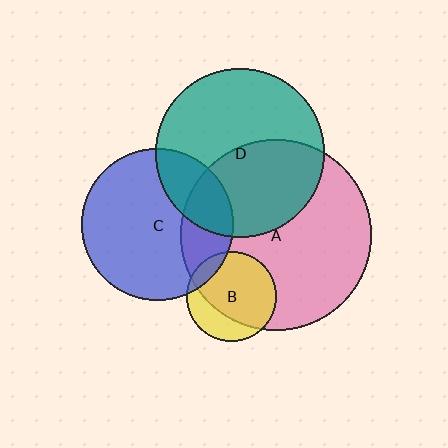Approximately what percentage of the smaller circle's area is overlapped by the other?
Approximately 75%.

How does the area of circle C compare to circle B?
Approximately 2.9 times.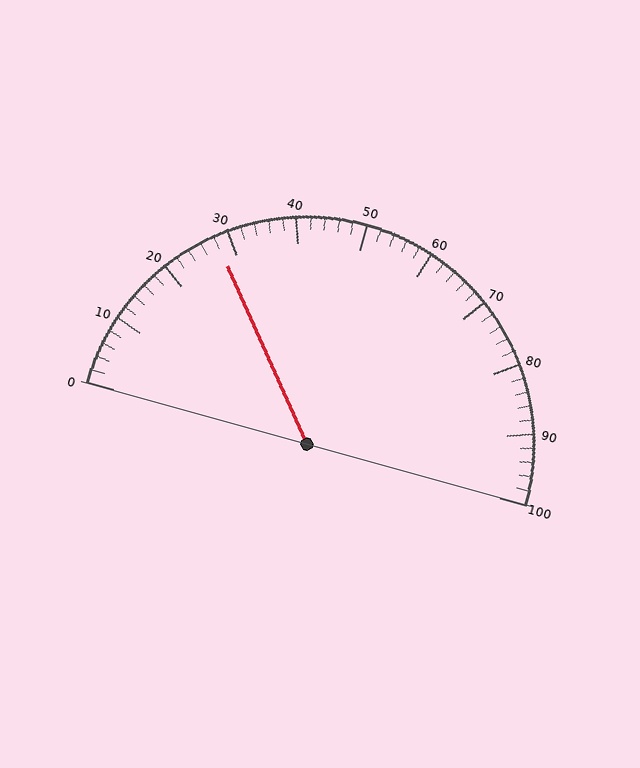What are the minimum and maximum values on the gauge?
The gauge ranges from 0 to 100.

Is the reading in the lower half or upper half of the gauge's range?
The reading is in the lower half of the range (0 to 100).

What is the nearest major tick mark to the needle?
The nearest major tick mark is 30.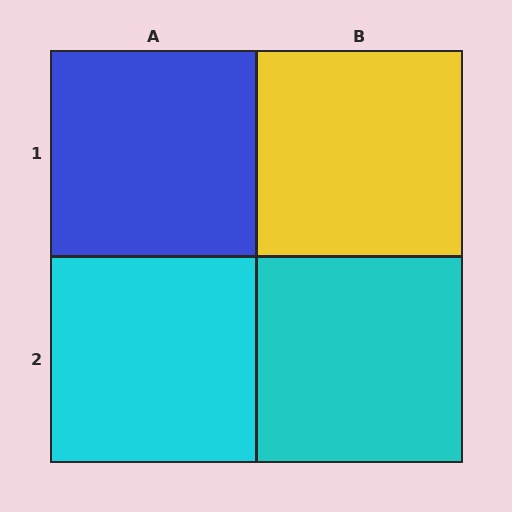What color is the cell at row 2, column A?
Cyan.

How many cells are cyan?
2 cells are cyan.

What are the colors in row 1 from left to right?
Blue, yellow.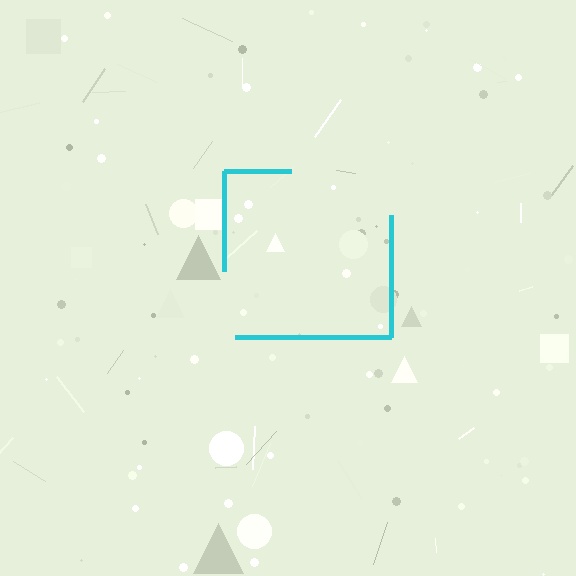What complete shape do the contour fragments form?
The contour fragments form a square.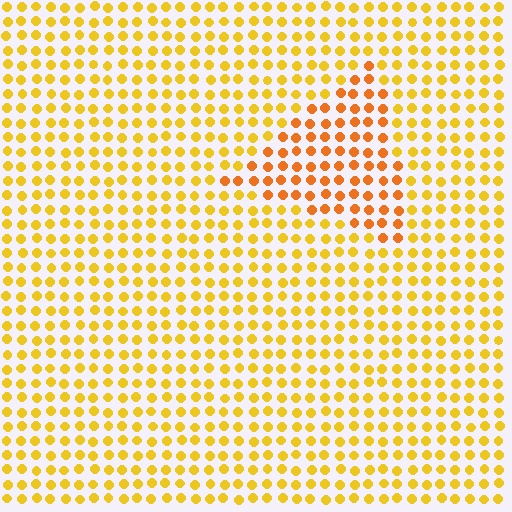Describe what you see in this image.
The image is filled with small yellow elements in a uniform arrangement. A triangle-shaped region is visible where the elements are tinted to a slightly different hue, forming a subtle color boundary.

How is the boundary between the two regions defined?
The boundary is defined purely by a slight shift in hue (about 25 degrees). Spacing, size, and orientation are identical on both sides.